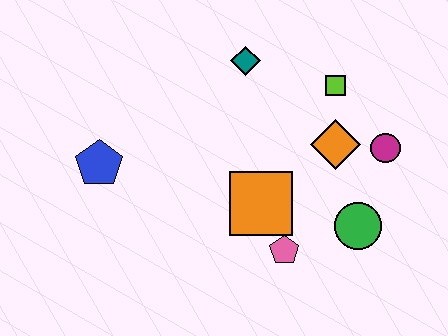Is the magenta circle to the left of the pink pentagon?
No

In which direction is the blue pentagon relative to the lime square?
The blue pentagon is to the left of the lime square.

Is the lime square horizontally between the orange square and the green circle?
Yes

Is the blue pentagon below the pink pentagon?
No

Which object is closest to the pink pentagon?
The orange square is closest to the pink pentagon.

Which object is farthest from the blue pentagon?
The magenta circle is farthest from the blue pentagon.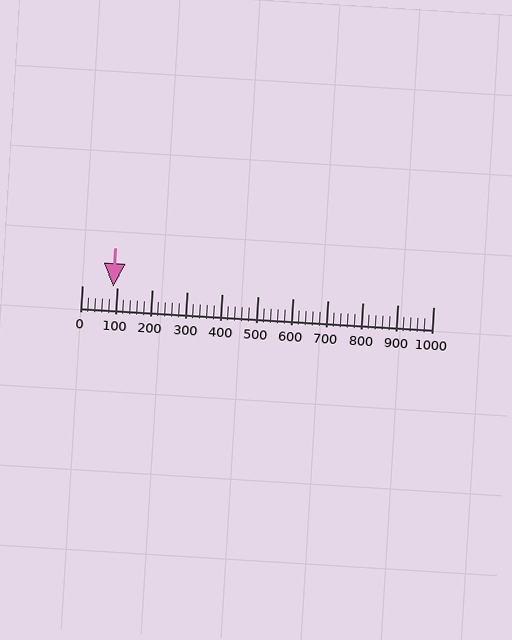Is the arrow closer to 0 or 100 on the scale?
The arrow is closer to 100.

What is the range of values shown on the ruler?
The ruler shows values from 0 to 1000.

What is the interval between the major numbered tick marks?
The major tick marks are spaced 100 units apart.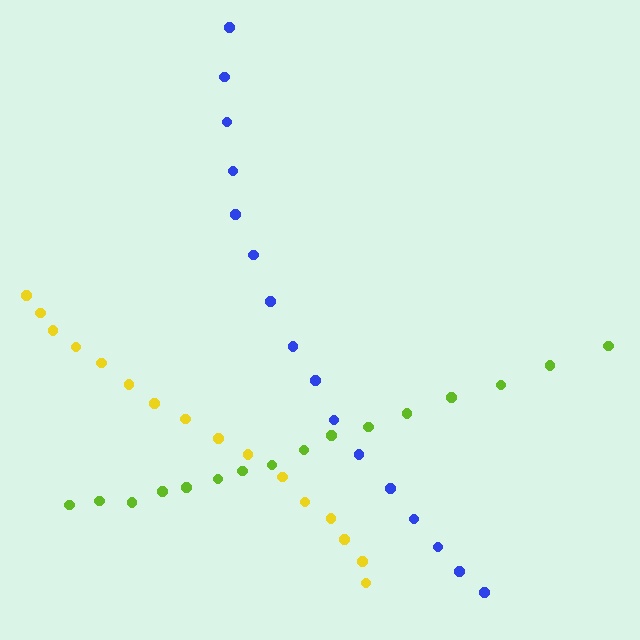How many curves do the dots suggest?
There are 3 distinct paths.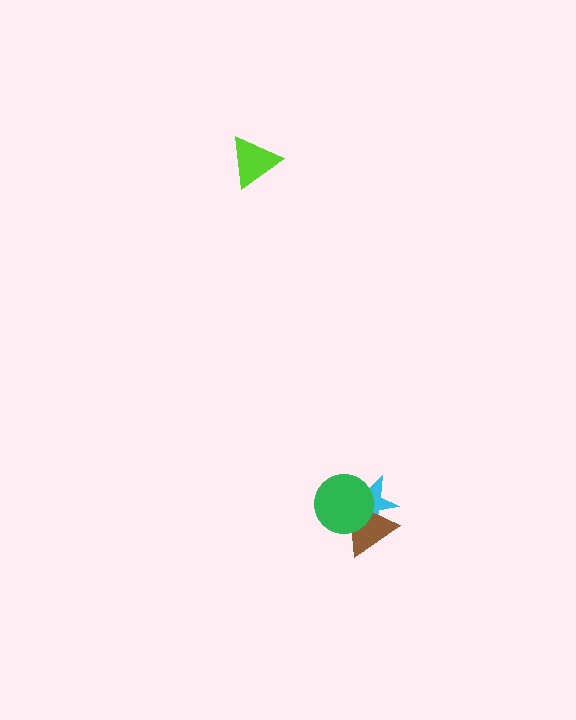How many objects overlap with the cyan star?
2 objects overlap with the cyan star.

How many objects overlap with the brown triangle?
2 objects overlap with the brown triangle.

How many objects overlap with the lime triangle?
0 objects overlap with the lime triangle.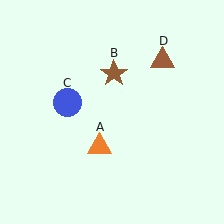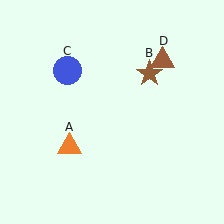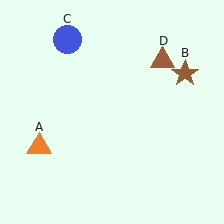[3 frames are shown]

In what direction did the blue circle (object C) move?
The blue circle (object C) moved up.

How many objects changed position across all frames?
3 objects changed position: orange triangle (object A), brown star (object B), blue circle (object C).